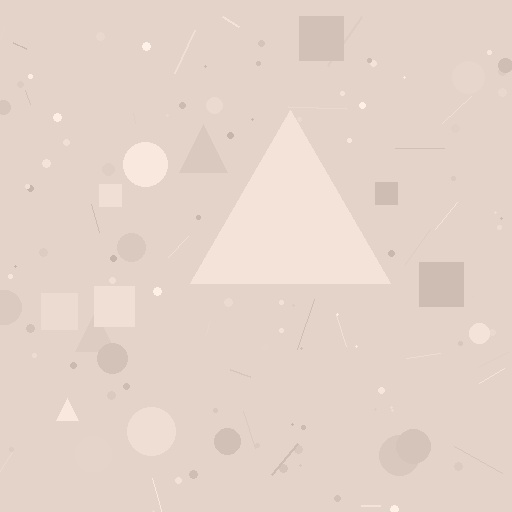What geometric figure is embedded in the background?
A triangle is embedded in the background.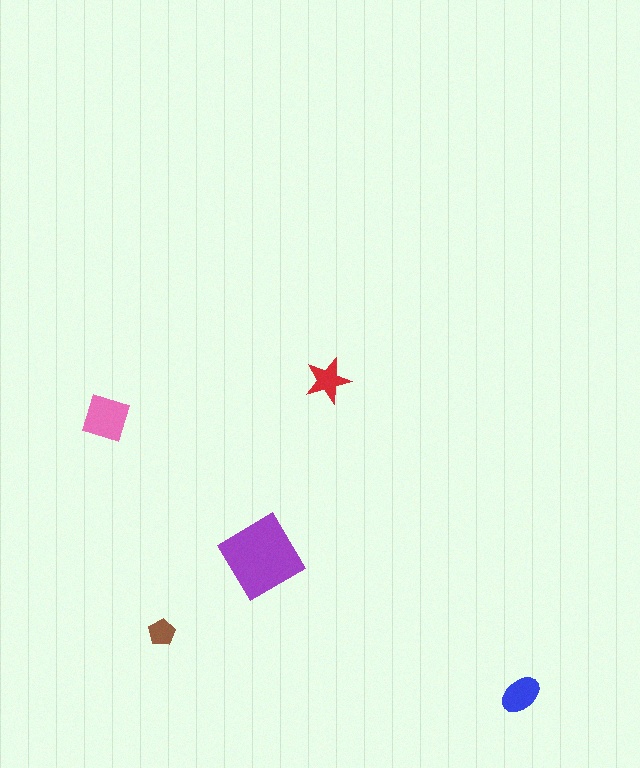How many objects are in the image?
There are 5 objects in the image.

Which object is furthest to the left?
The pink square is leftmost.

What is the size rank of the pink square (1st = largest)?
2nd.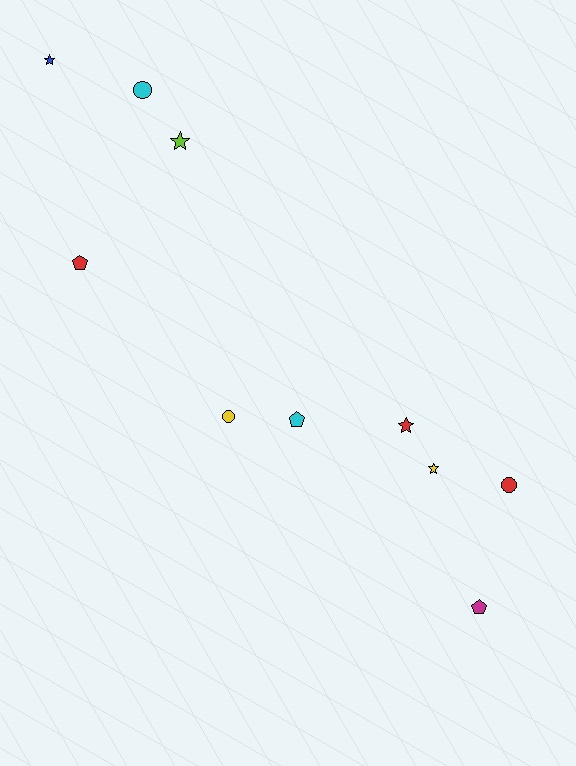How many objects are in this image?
There are 10 objects.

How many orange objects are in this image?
There are no orange objects.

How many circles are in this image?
There are 3 circles.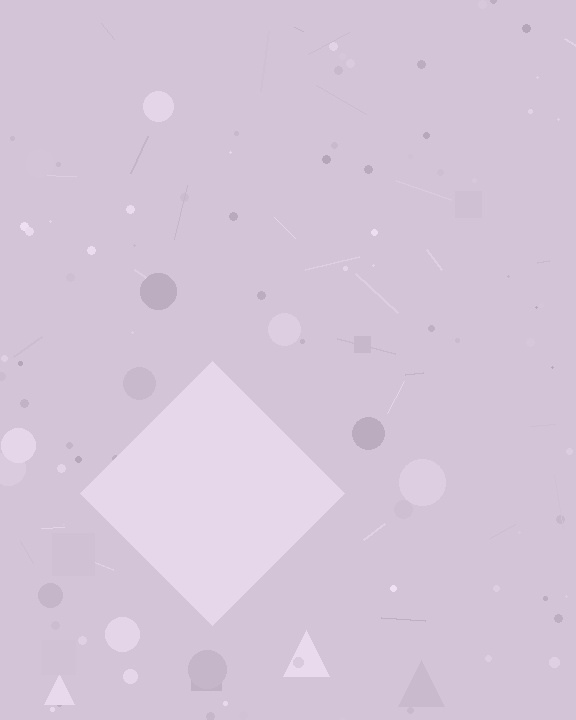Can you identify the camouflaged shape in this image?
The camouflaged shape is a diamond.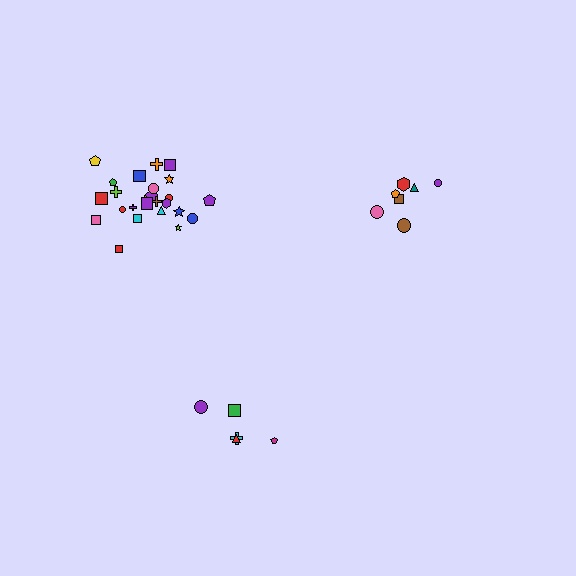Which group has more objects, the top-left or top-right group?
The top-left group.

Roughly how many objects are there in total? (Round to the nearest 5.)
Roughly 35 objects in total.